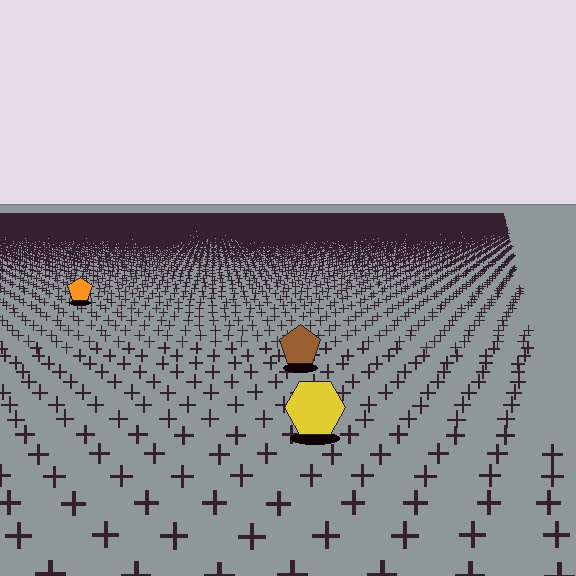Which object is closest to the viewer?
The yellow hexagon is closest. The texture marks near it are larger and more spread out.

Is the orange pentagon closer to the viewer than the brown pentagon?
No. The brown pentagon is closer — you can tell from the texture gradient: the ground texture is coarser near it.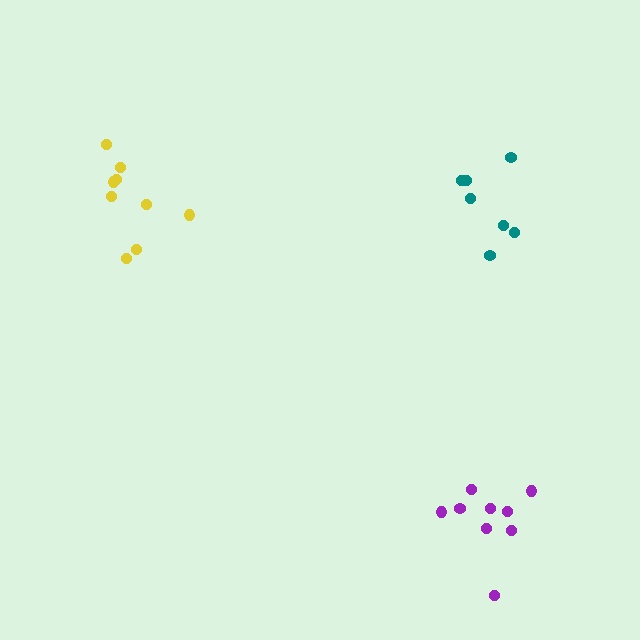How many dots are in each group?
Group 1: 7 dots, Group 2: 9 dots, Group 3: 9 dots (25 total).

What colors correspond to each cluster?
The clusters are colored: teal, yellow, purple.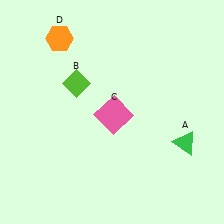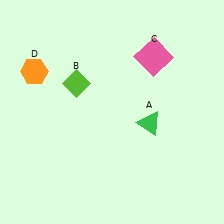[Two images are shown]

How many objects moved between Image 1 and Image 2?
3 objects moved between the two images.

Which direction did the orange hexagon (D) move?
The orange hexagon (D) moved down.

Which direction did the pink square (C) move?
The pink square (C) moved up.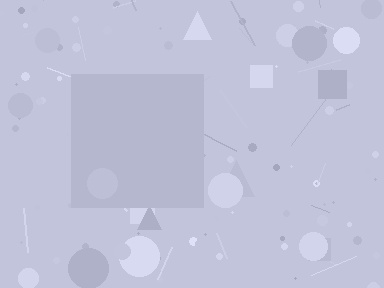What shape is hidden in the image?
A square is hidden in the image.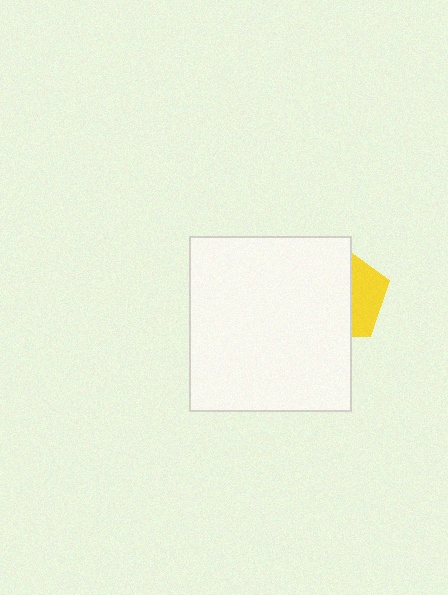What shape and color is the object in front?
The object in front is a white rectangle.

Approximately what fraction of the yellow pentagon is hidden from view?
Roughly 64% of the yellow pentagon is hidden behind the white rectangle.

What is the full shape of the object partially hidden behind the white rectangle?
The partially hidden object is a yellow pentagon.